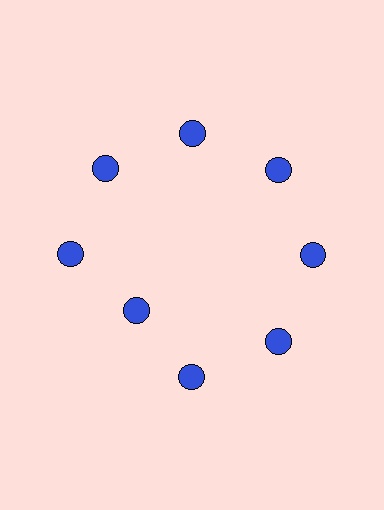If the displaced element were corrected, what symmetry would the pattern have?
It would have 8-fold rotational symmetry — the pattern would map onto itself every 45 degrees.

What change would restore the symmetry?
The symmetry would be restored by moving it outward, back onto the ring so that all 8 circles sit at equal angles and equal distance from the center.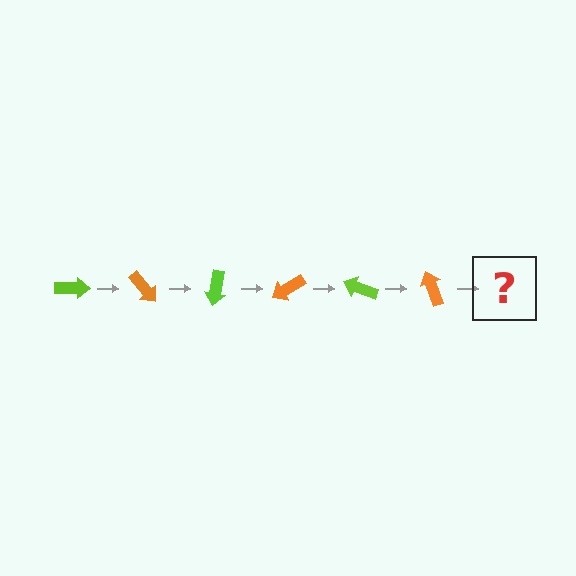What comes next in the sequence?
The next element should be a lime arrow, rotated 300 degrees from the start.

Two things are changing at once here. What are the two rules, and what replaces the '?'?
The two rules are that it rotates 50 degrees each step and the color cycles through lime and orange. The '?' should be a lime arrow, rotated 300 degrees from the start.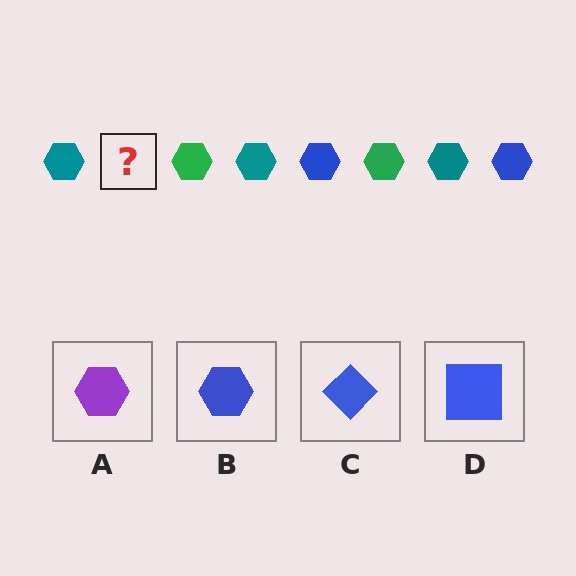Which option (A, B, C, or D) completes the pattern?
B.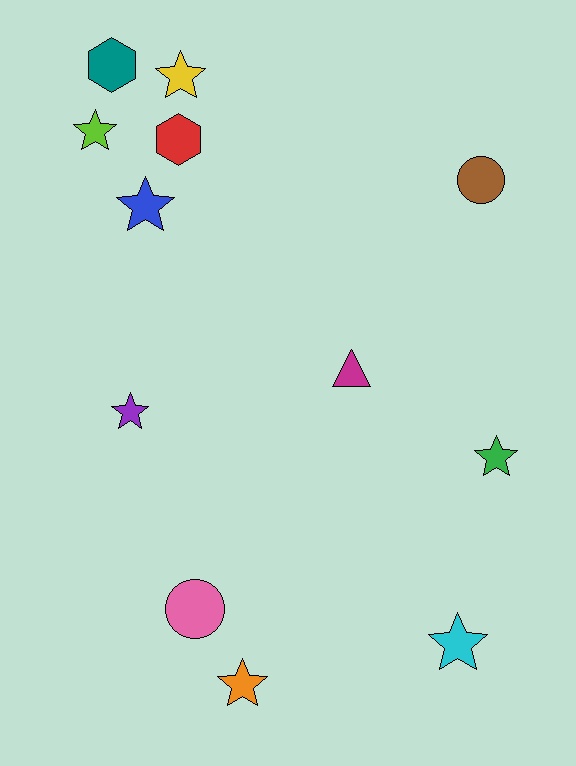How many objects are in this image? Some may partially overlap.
There are 12 objects.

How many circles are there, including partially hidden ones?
There are 2 circles.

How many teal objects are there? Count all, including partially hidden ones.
There is 1 teal object.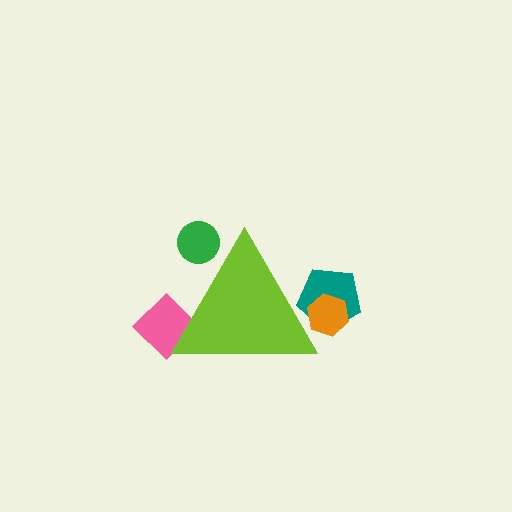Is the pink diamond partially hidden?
Yes, the pink diamond is partially hidden behind the lime triangle.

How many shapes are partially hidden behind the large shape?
4 shapes are partially hidden.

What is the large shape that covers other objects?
A lime triangle.